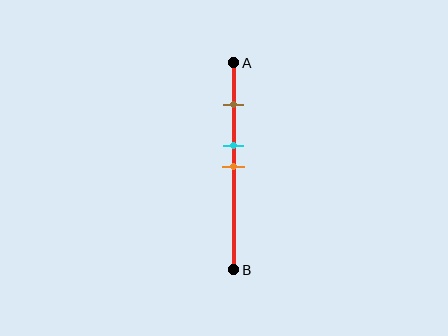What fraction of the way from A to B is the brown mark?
The brown mark is approximately 20% (0.2) of the way from A to B.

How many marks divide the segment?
There are 3 marks dividing the segment.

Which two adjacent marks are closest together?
The cyan and orange marks are the closest adjacent pair.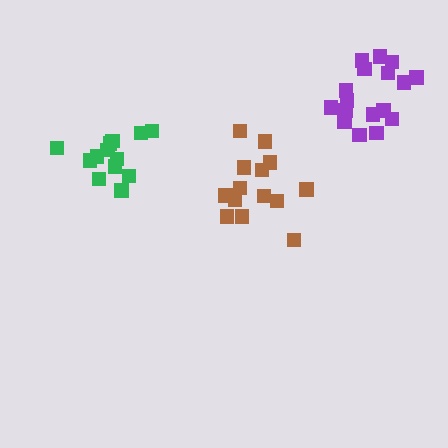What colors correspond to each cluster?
The clusters are colored: brown, purple, green.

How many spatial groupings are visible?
There are 3 spatial groupings.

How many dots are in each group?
Group 1: 14 dots, Group 2: 17 dots, Group 3: 13 dots (44 total).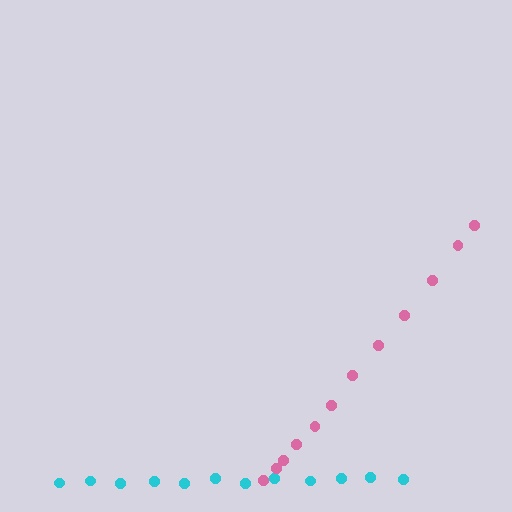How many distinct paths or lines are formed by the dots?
There are 2 distinct paths.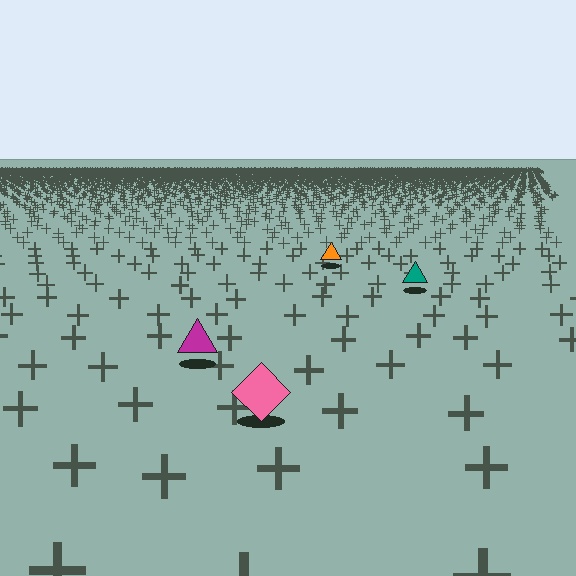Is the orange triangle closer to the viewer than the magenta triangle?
No. The magenta triangle is closer — you can tell from the texture gradient: the ground texture is coarser near it.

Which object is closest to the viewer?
The pink diamond is closest. The texture marks near it are larger and more spread out.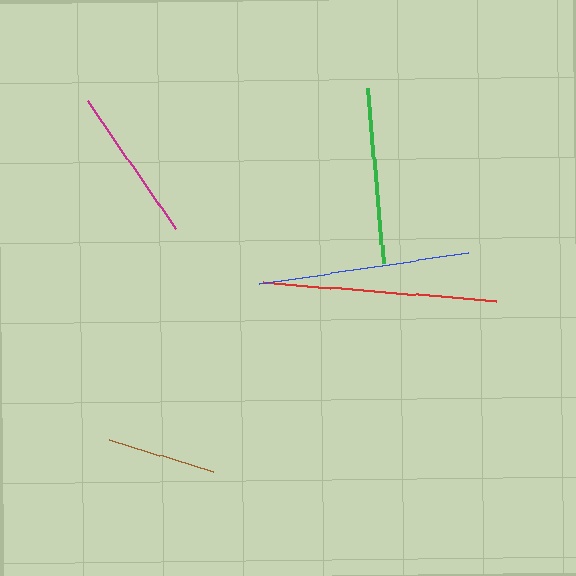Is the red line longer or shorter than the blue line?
The red line is longer than the blue line.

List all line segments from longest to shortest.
From longest to shortest: red, blue, green, magenta, brown.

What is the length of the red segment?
The red segment is approximately 234 pixels long.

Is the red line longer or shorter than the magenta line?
The red line is longer than the magenta line.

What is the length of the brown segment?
The brown segment is approximately 109 pixels long.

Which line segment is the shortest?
The brown line is the shortest at approximately 109 pixels.